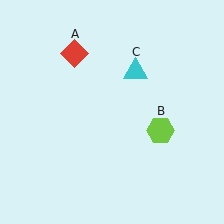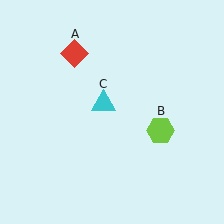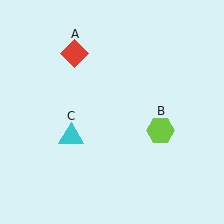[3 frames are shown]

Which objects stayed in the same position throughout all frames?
Red diamond (object A) and lime hexagon (object B) remained stationary.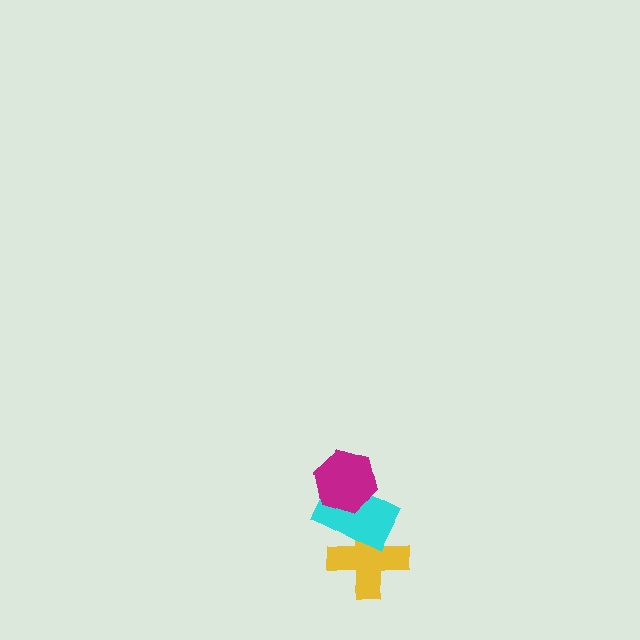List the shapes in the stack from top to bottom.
From top to bottom: the magenta hexagon, the cyan rectangle, the yellow cross.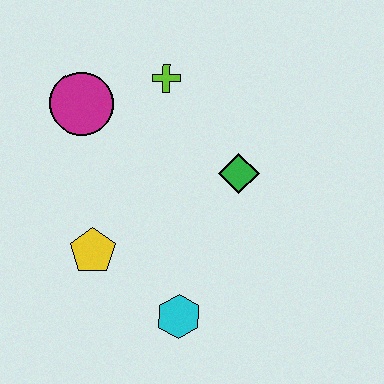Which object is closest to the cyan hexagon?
The yellow pentagon is closest to the cyan hexagon.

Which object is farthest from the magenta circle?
The cyan hexagon is farthest from the magenta circle.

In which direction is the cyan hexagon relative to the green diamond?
The cyan hexagon is below the green diamond.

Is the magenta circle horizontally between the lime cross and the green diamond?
No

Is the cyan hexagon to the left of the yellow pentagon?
No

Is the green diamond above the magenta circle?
No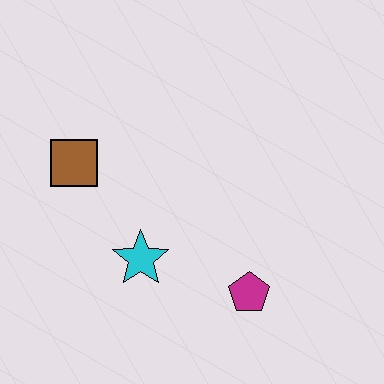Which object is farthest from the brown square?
The magenta pentagon is farthest from the brown square.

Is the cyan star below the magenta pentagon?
No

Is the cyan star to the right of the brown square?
Yes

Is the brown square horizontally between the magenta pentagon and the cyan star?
No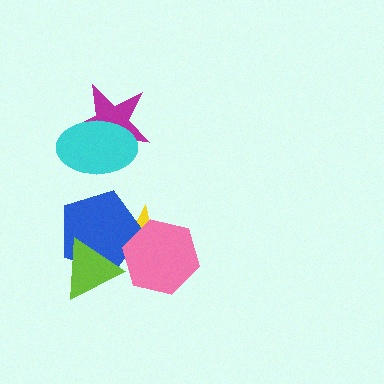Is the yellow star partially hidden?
Yes, it is partially covered by another shape.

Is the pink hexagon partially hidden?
No, no other shape covers it.